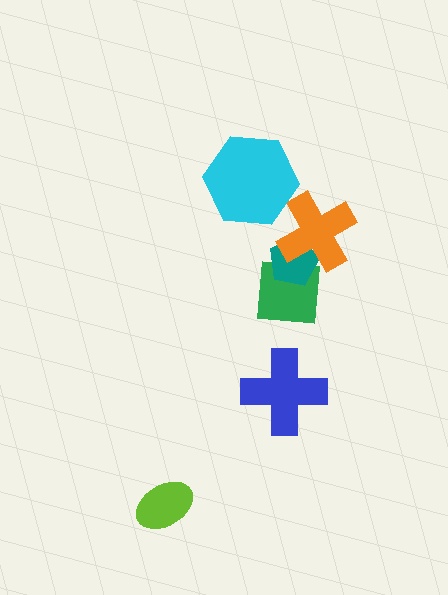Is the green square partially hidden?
Yes, it is partially covered by another shape.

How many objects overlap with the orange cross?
2 objects overlap with the orange cross.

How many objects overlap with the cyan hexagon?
0 objects overlap with the cyan hexagon.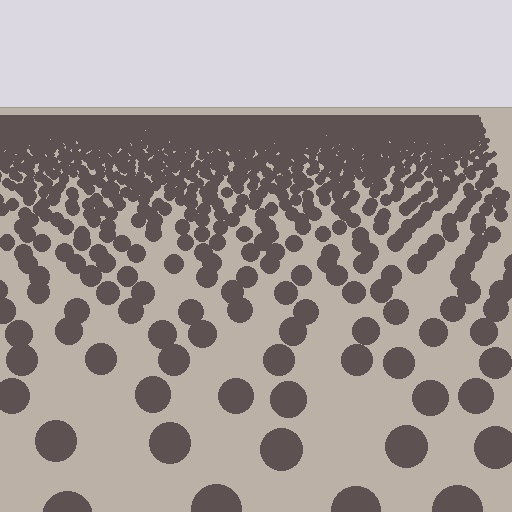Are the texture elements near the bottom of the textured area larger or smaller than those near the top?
Larger. Near the bottom, elements are closer to the viewer and appear at a bigger on-screen size.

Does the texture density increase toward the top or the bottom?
Density increases toward the top.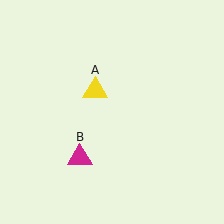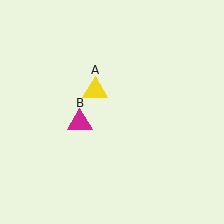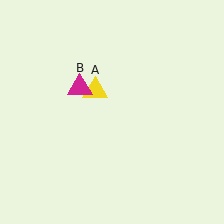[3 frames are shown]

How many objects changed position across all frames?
1 object changed position: magenta triangle (object B).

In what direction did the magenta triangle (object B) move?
The magenta triangle (object B) moved up.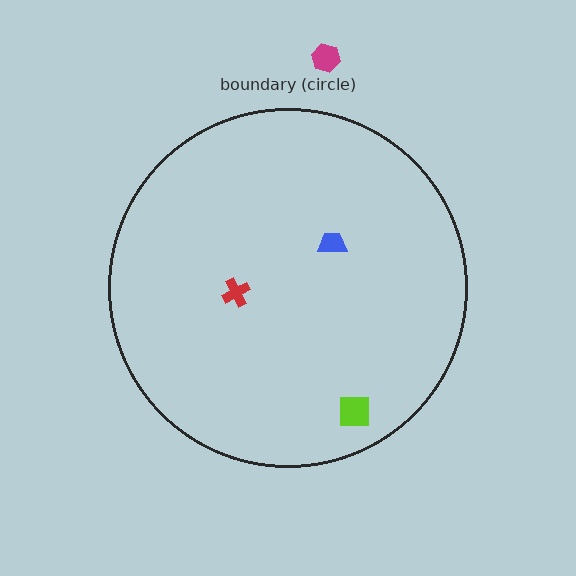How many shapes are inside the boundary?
3 inside, 1 outside.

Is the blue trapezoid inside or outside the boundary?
Inside.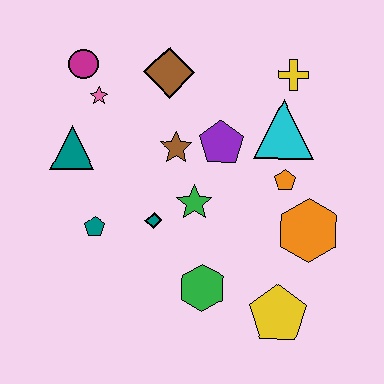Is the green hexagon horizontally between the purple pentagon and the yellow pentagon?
No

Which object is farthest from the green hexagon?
The magenta circle is farthest from the green hexagon.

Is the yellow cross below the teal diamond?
No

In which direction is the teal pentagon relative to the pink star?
The teal pentagon is below the pink star.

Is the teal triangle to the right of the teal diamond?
No